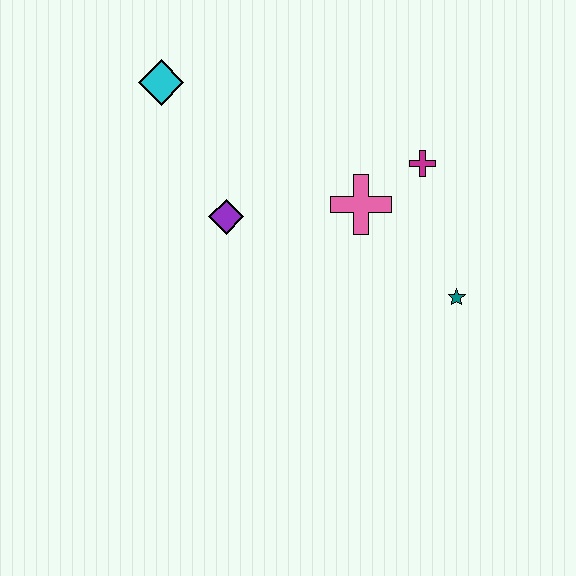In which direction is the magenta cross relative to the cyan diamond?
The magenta cross is to the right of the cyan diamond.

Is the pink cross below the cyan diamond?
Yes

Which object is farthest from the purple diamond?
The teal star is farthest from the purple diamond.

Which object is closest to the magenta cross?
The pink cross is closest to the magenta cross.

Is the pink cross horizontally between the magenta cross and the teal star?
No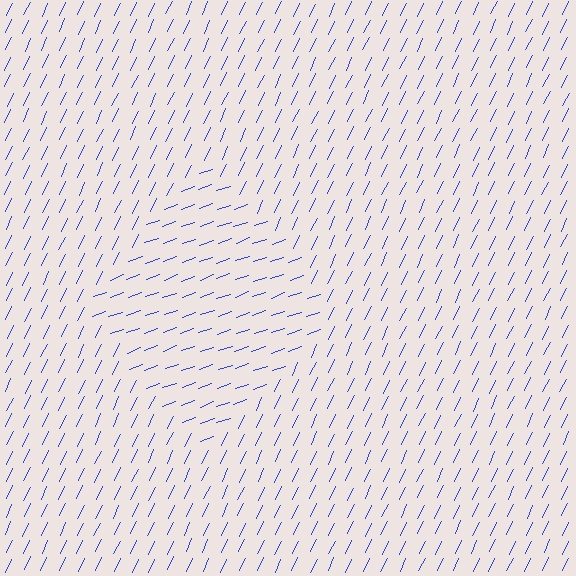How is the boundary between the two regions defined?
The boundary is defined purely by a change in line orientation (approximately 45 degrees difference). All lines are the same color and thickness.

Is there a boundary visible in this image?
Yes, there is a texture boundary formed by a change in line orientation.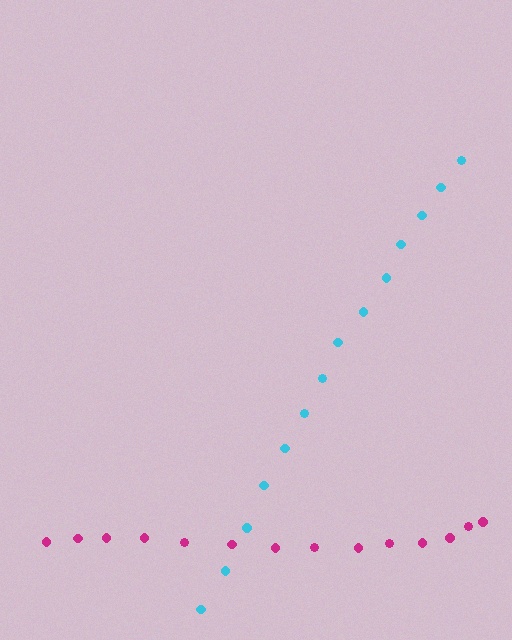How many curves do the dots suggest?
There are 2 distinct paths.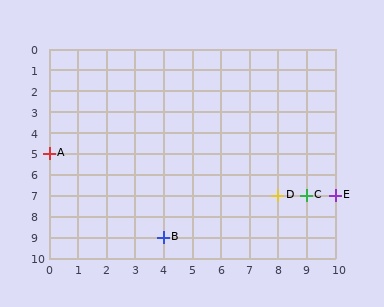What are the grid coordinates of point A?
Point A is at grid coordinates (0, 5).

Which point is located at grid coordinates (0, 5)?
Point A is at (0, 5).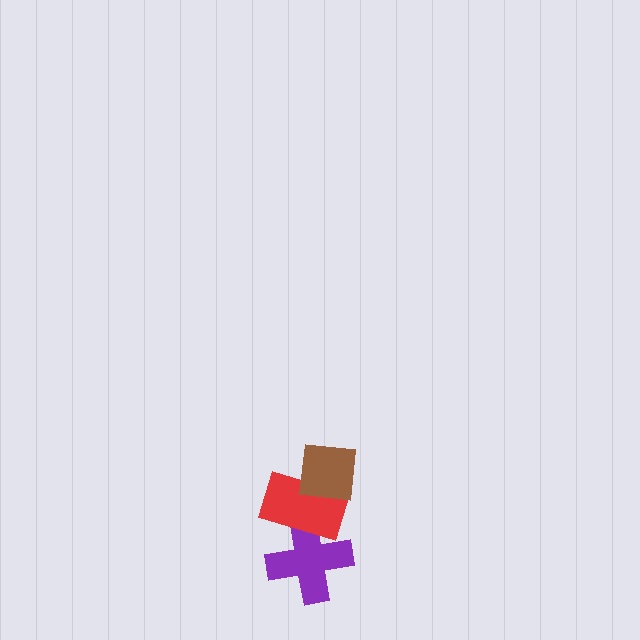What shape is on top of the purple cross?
The red rectangle is on top of the purple cross.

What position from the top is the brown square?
The brown square is 1st from the top.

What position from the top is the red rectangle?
The red rectangle is 2nd from the top.